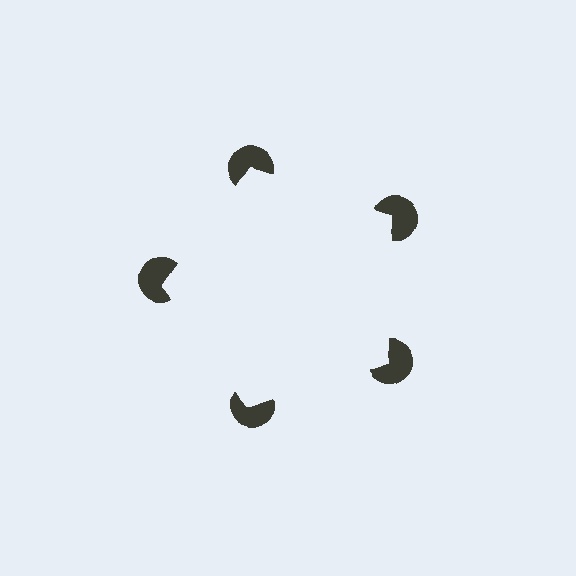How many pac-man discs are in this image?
There are 5 — one at each vertex of the illusory pentagon.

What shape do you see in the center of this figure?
An illusory pentagon — its edges are inferred from the aligned wedge cuts in the pac-man discs, not physically drawn.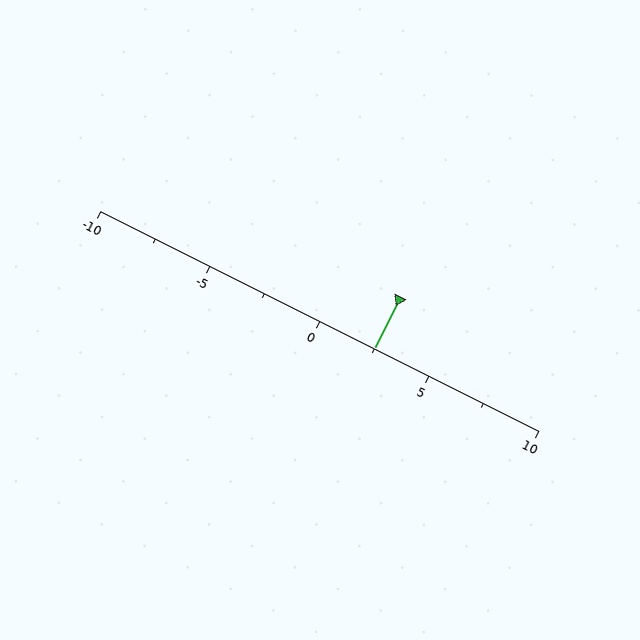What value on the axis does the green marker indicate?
The marker indicates approximately 2.5.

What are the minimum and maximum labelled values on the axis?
The axis runs from -10 to 10.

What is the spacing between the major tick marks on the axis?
The major ticks are spaced 5 apart.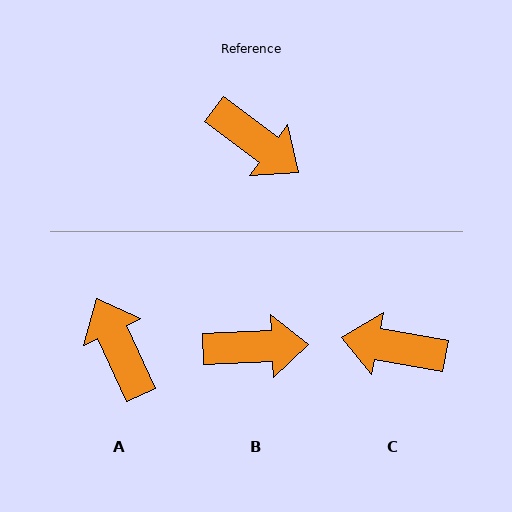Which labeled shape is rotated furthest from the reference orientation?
C, about 154 degrees away.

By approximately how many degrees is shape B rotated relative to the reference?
Approximately 39 degrees counter-clockwise.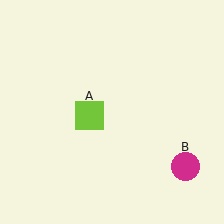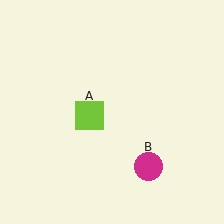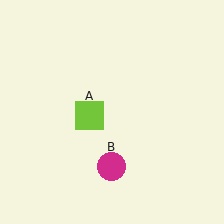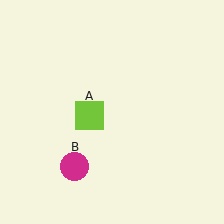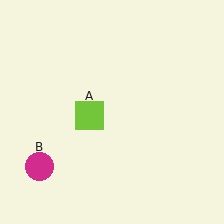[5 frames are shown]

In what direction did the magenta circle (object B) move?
The magenta circle (object B) moved left.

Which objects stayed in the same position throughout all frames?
Lime square (object A) remained stationary.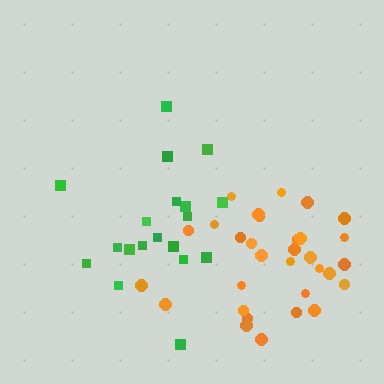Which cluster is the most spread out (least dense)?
Green.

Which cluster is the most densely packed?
Orange.